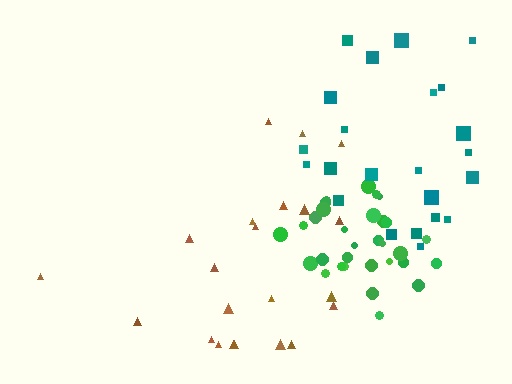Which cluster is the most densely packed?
Green.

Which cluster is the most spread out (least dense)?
Brown.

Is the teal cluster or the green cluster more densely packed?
Green.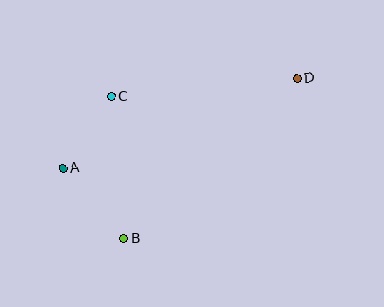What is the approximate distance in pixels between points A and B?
The distance between A and B is approximately 93 pixels.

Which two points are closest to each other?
Points A and C are closest to each other.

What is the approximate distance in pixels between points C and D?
The distance between C and D is approximately 187 pixels.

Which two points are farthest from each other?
Points A and D are farthest from each other.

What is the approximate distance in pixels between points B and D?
The distance between B and D is approximately 236 pixels.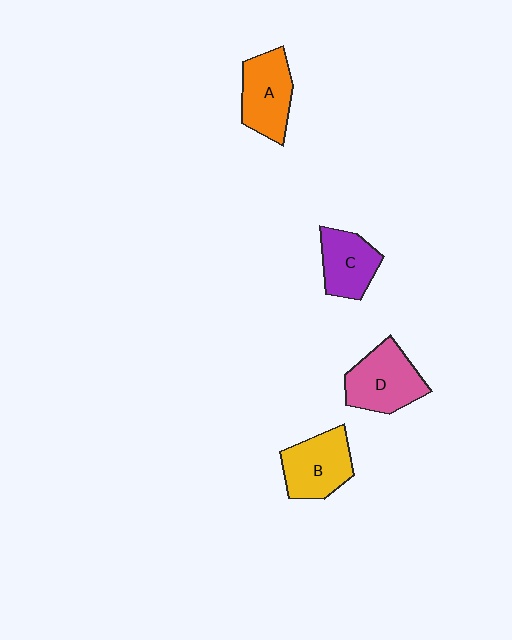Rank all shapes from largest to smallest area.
From largest to smallest: D (pink), A (orange), B (yellow), C (purple).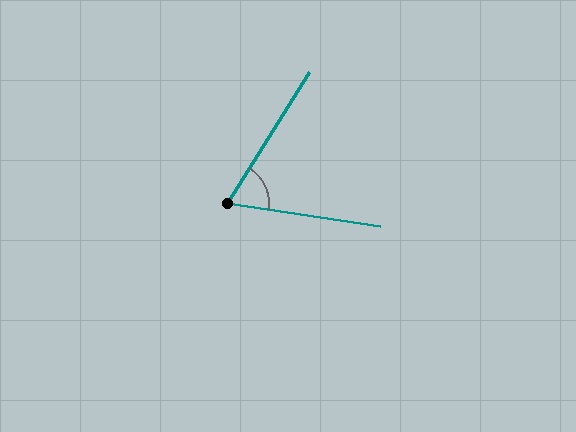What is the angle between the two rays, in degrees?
Approximately 67 degrees.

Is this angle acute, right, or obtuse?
It is acute.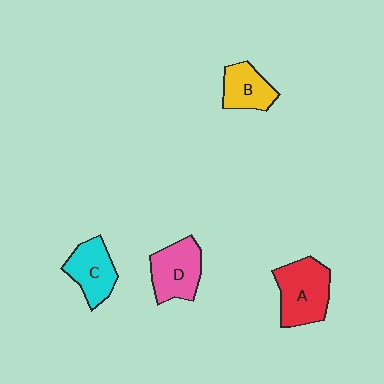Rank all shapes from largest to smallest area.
From largest to smallest: A (red), D (pink), C (cyan), B (yellow).